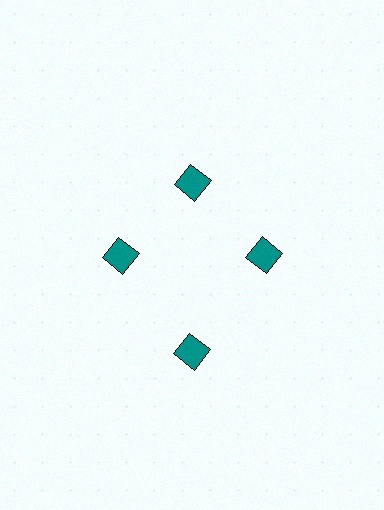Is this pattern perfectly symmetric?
No. The 4 teal diamonds are arranged in a ring, but one element near the 6 o'clock position is pushed outward from the center, breaking the 4-fold rotational symmetry.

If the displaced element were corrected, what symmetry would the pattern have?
It would have 4-fold rotational symmetry — the pattern would map onto itself every 90 degrees.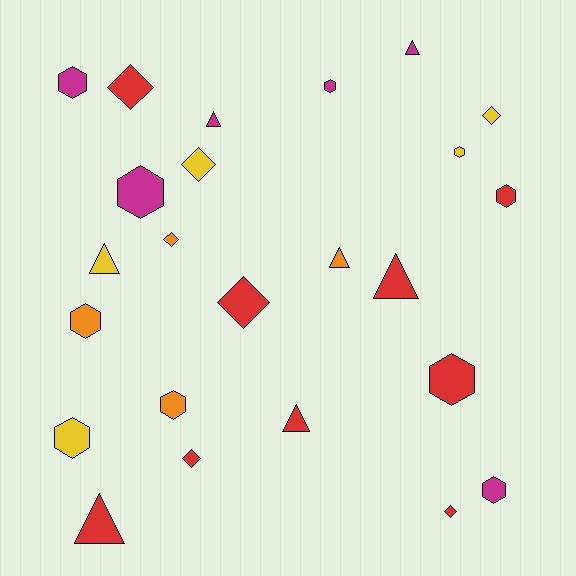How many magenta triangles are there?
There are 2 magenta triangles.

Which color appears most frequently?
Red, with 9 objects.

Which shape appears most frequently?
Hexagon, with 10 objects.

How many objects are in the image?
There are 24 objects.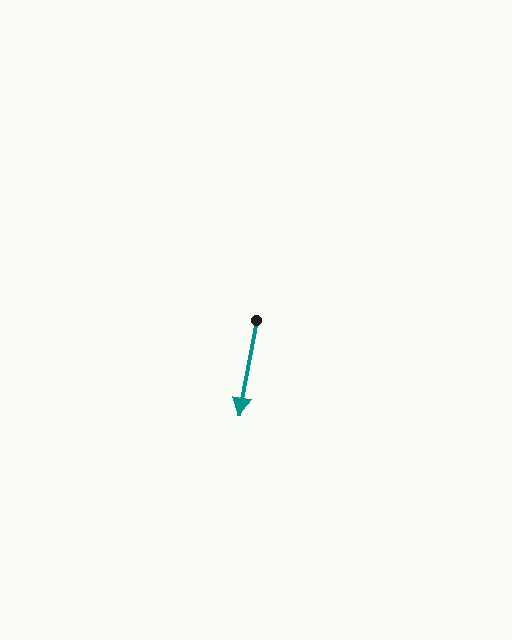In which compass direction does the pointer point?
South.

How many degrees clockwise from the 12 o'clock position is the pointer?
Approximately 190 degrees.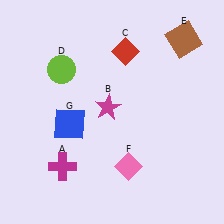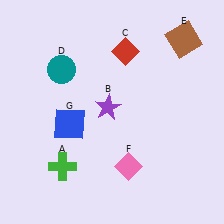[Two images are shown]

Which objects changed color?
A changed from magenta to green. B changed from magenta to purple. D changed from lime to teal.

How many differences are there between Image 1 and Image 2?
There are 3 differences between the two images.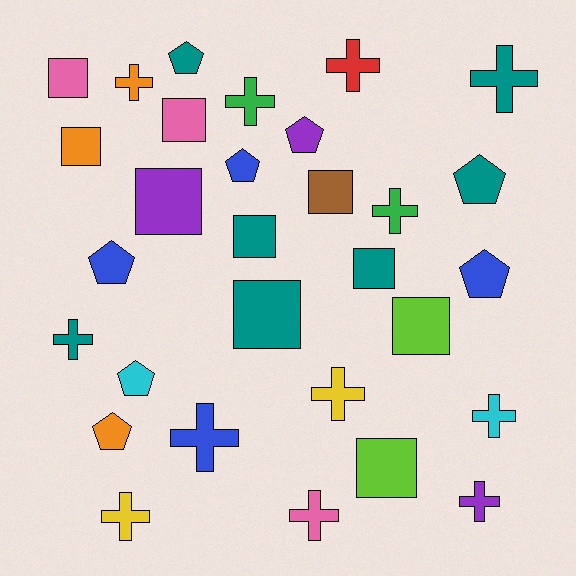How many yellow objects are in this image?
There are 2 yellow objects.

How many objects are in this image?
There are 30 objects.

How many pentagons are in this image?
There are 8 pentagons.